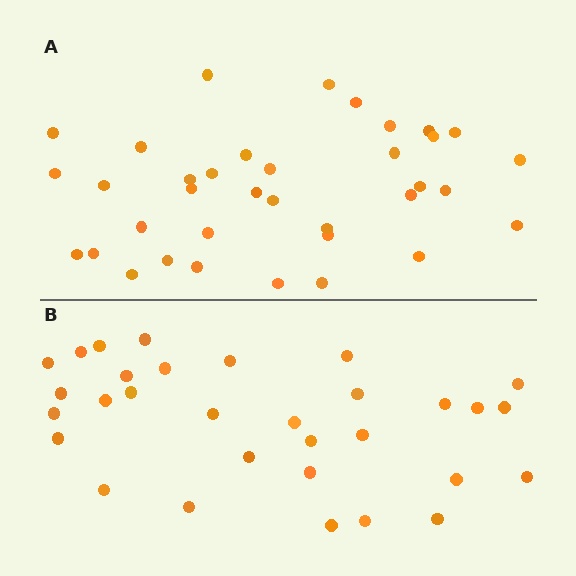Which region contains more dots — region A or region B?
Region A (the top region) has more dots.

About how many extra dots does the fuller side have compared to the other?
Region A has about 5 more dots than region B.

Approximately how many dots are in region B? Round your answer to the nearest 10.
About 30 dots. (The exact count is 31, which rounds to 30.)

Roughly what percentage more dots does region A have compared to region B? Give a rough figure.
About 15% more.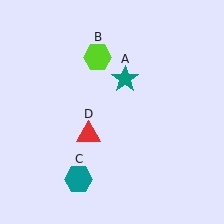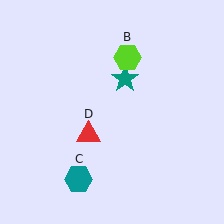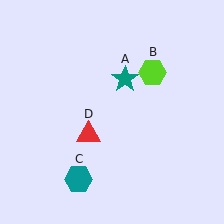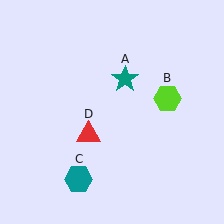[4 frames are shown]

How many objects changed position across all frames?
1 object changed position: lime hexagon (object B).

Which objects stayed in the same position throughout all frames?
Teal star (object A) and teal hexagon (object C) and red triangle (object D) remained stationary.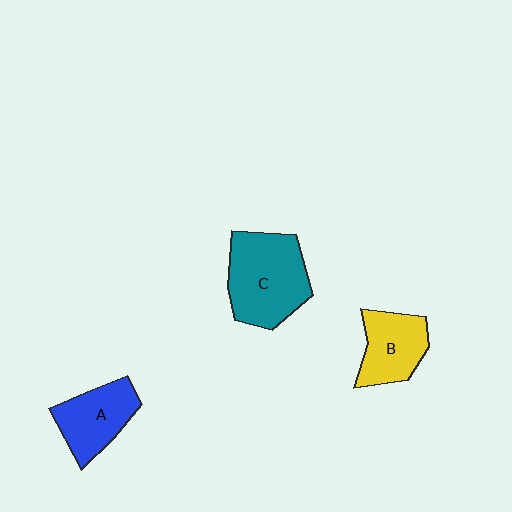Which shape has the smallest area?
Shape B (yellow).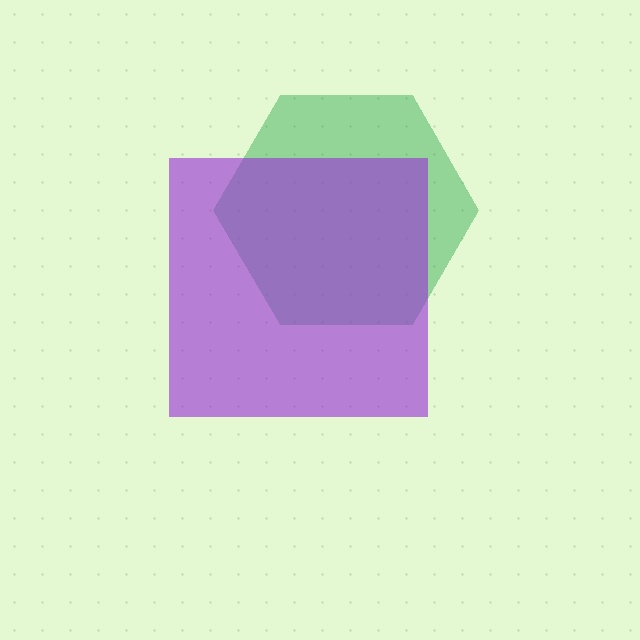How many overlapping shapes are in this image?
There are 2 overlapping shapes in the image.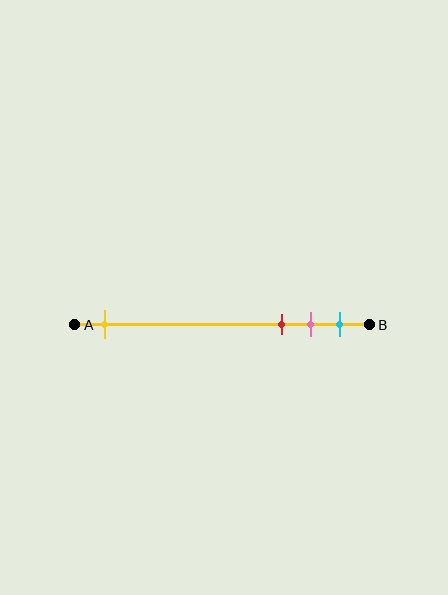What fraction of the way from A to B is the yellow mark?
The yellow mark is approximately 10% (0.1) of the way from A to B.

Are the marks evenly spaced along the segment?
No, the marks are not evenly spaced.